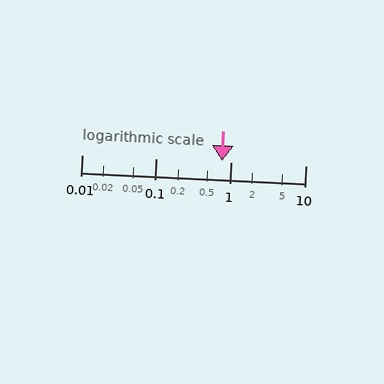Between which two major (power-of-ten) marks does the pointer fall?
The pointer is between 0.1 and 1.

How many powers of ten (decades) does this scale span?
The scale spans 3 decades, from 0.01 to 10.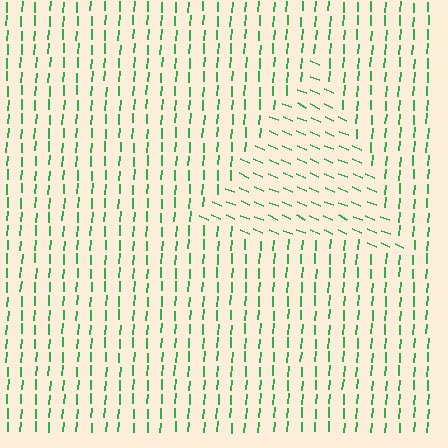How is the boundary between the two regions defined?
The boundary is defined purely by a change in line orientation (approximately 70 degrees difference). All lines are the same color and thickness.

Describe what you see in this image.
The image is filled with small green line segments. A triangle region in the image has lines oriented differently from the surrounding lines, creating a visible texture boundary.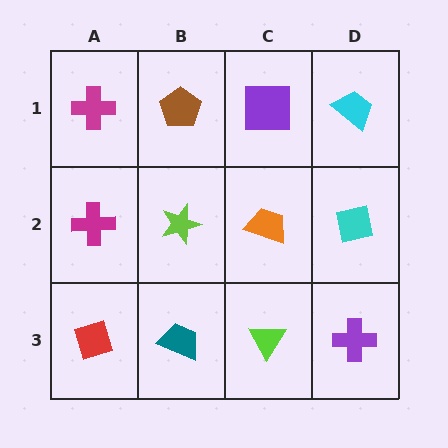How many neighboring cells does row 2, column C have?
4.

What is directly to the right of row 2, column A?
A lime star.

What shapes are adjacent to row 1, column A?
A magenta cross (row 2, column A), a brown pentagon (row 1, column B).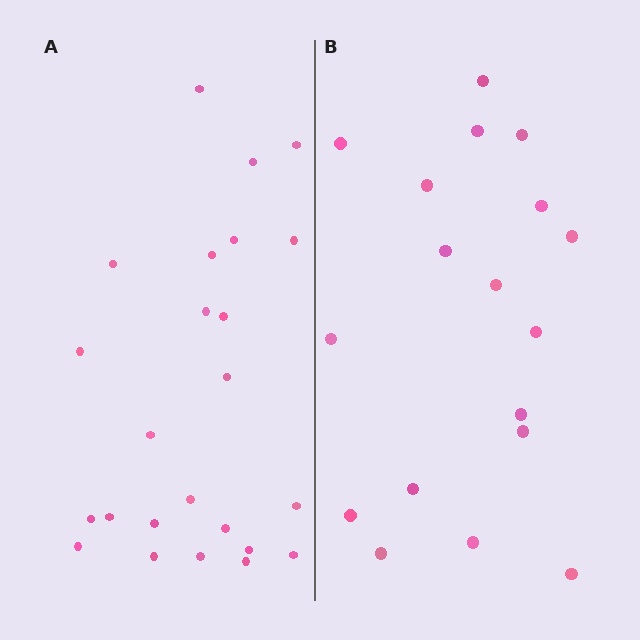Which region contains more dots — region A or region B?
Region A (the left region) has more dots.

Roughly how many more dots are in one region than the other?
Region A has about 6 more dots than region B.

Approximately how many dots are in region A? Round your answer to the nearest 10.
About 20 dots. (The exact count is 24, which rounds to 20.)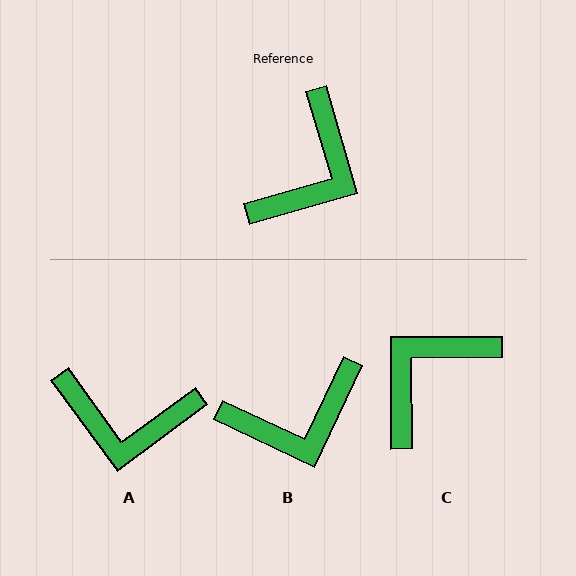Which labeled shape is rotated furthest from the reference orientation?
C, about 164 degrees away.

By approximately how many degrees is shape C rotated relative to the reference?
Approximately 164 degrees counter-clockwise.